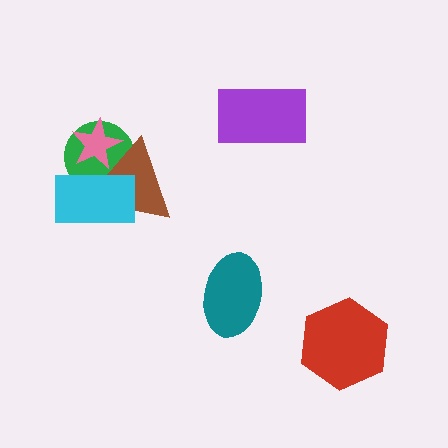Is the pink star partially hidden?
Yes, it is partially covered by another shape.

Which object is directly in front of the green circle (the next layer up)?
The pink star is directly in front of the green circle.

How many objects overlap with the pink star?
3 objects overlap with the pink star.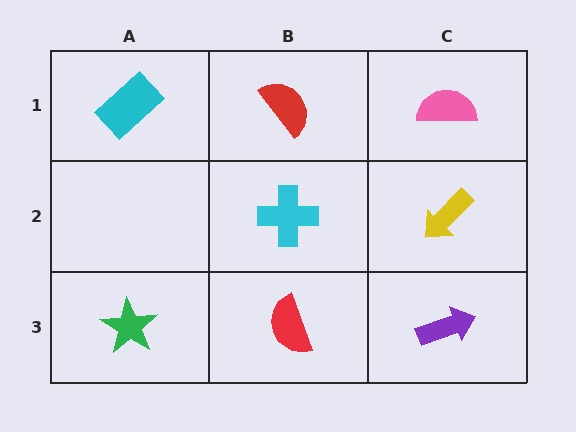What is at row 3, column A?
A green star.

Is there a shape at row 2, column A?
No, that cell is empty.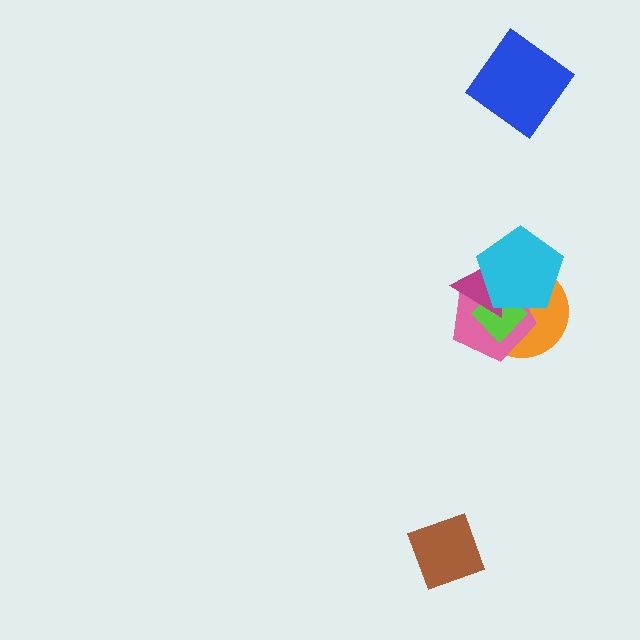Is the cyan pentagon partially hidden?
No, no other shape covers it.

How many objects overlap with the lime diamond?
4 objects overlap with the lime diamond.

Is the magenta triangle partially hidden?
Yes, it is partially covered by another shape.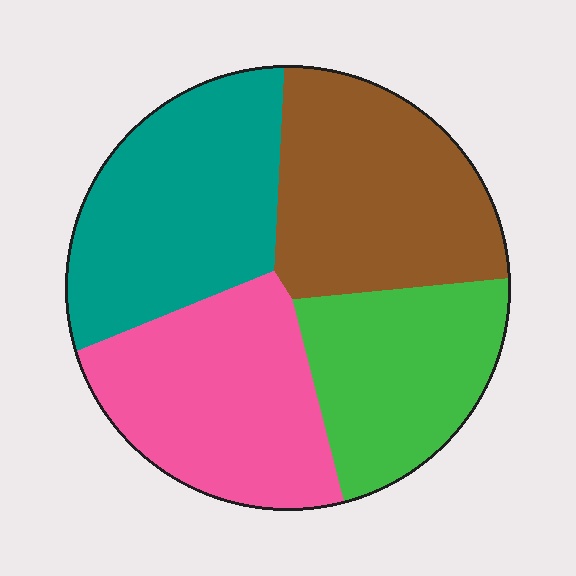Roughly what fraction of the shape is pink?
Pink covers roughly 25% of the shape.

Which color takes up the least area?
Green, at roughly 20%.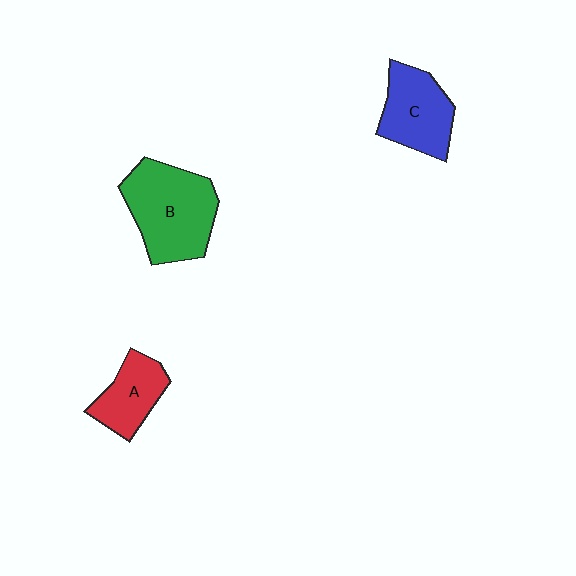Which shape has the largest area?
Shape B (green).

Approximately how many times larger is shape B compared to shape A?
Approximately 1.8 times.